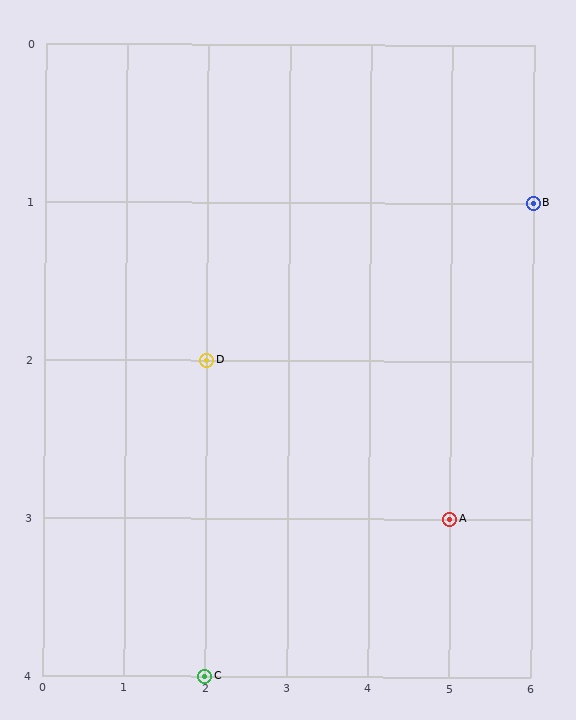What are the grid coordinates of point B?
Point B is at grid coordinates (6, 1).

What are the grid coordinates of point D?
Point D is at grid coordinates (2, 2).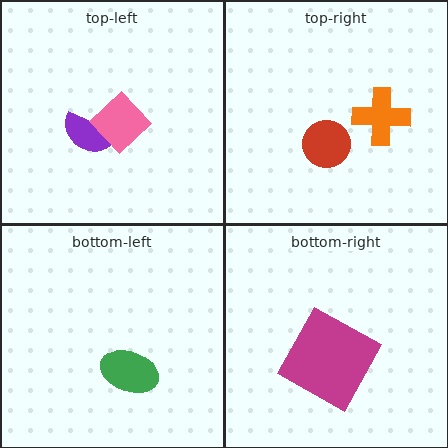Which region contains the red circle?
The top-right region.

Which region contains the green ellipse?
The bottom-left region.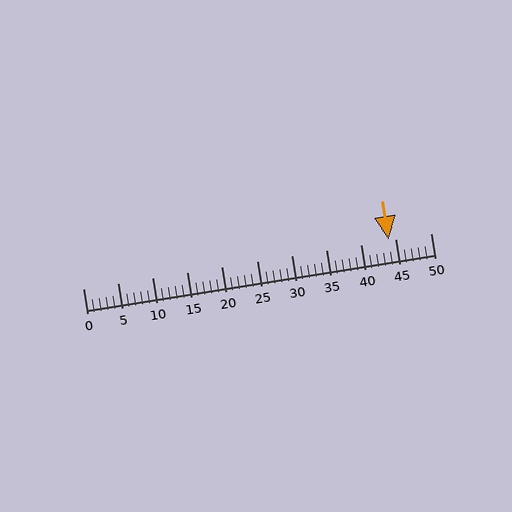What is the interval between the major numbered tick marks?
The major tick marks are spaced 5 units apart.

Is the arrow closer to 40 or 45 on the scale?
The arrow is closer to 45.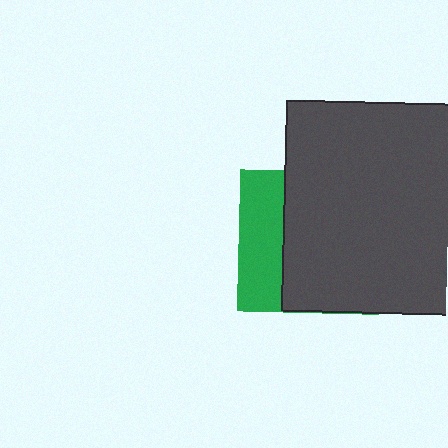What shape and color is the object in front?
The object in front is a dark gray square.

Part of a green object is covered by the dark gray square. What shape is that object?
It is a square.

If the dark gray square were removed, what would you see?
You would see the complete green square.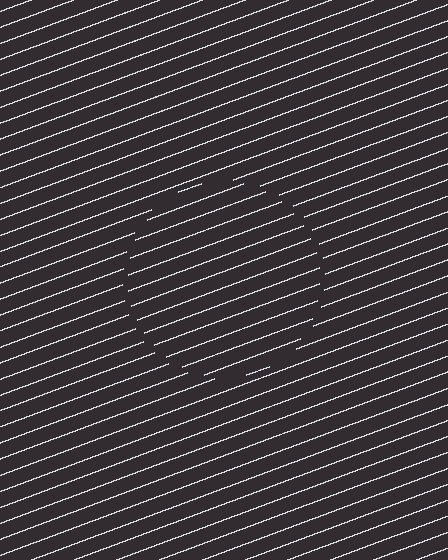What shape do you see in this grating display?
An illusory circle. The interior of the shape contains the same grating, shifted by half a period — the contour is defined by the phase discontinuity where line-ends from the inner and outer gratings abut.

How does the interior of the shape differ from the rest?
The interior of the shape contains the same grating, shifted by half a period — the contour is defined by the phase discontinuity where line-ends from the inner and outer gratings abut.